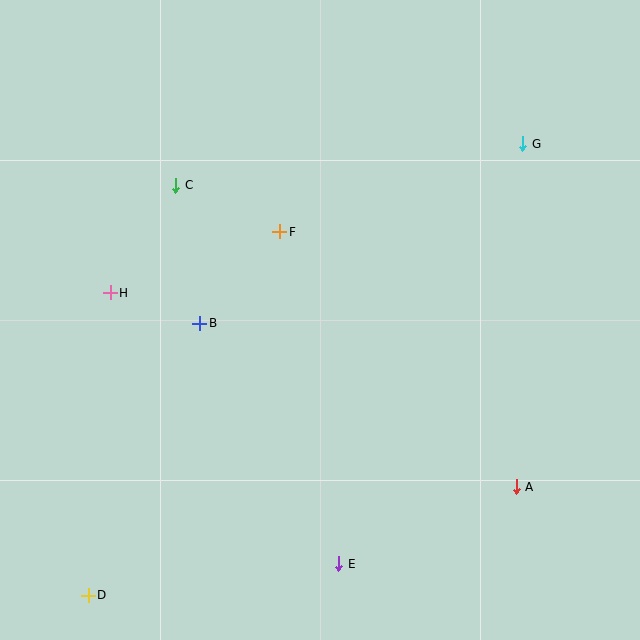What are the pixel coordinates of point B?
Point B is at (200, 323).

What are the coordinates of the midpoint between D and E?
The midpoint between D and E is at (213, 580).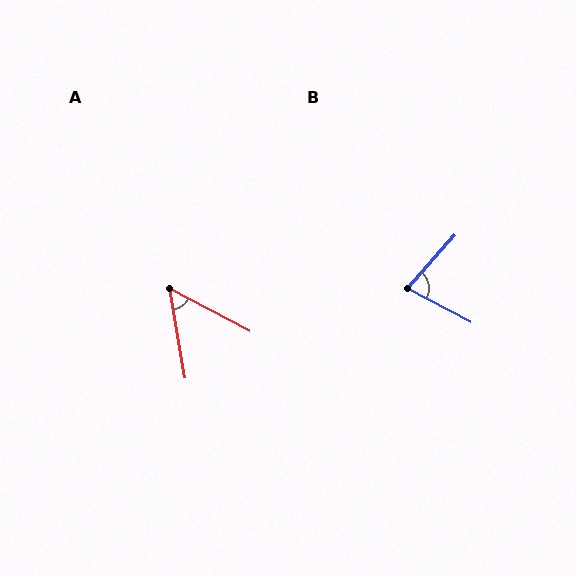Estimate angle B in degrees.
Approximately 76 degrees.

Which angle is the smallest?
A, at approximately 53 degrees.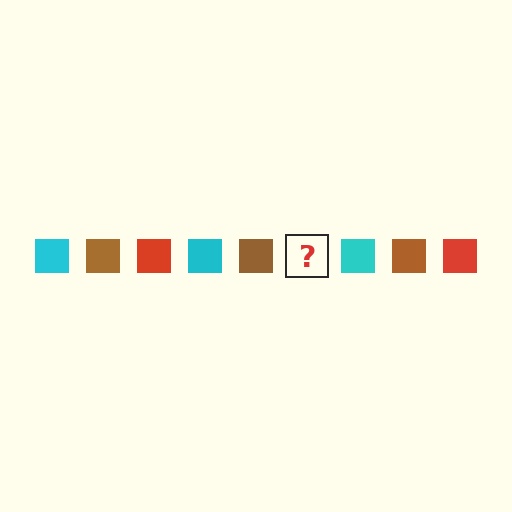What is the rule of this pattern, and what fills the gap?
The rule is that the pattern cycles through cyan, brown, red squares. The gap should be filled with a red square.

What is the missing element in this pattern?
The missing element is a red square.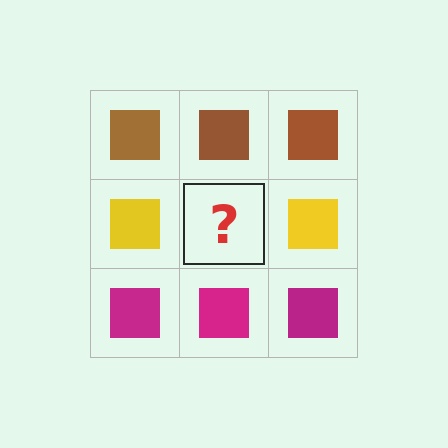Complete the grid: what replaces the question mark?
The question mark should be replaced with a yellow square.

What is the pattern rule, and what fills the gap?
The rule is that each row has a consistent color. The gap should be filled with a yellow square.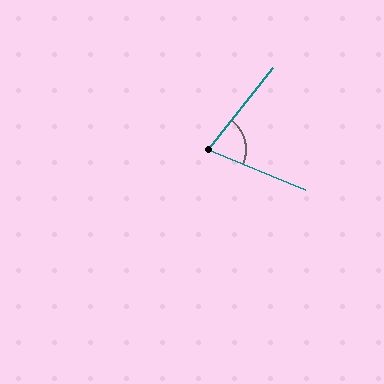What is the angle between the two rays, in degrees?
Approximately 75 degrees.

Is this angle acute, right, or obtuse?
It is acute.